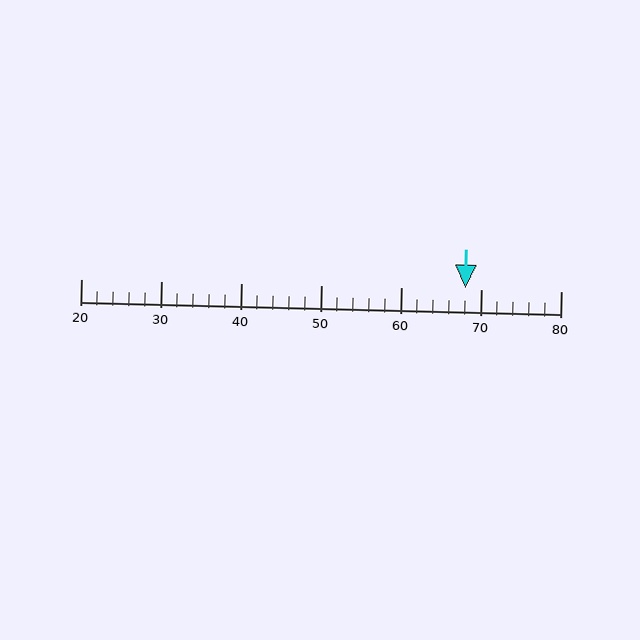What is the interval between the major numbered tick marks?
The major tick marks are spaced 10 units apart.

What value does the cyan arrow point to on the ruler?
The cyan arrow points to approximately 68.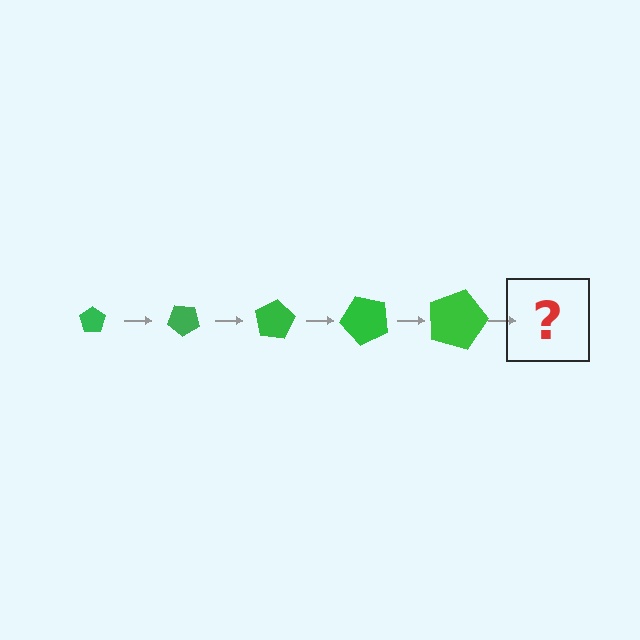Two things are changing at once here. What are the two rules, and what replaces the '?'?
The two rules are that the pentagon grows larger each step and it rotates 40 degrees each step. The '?' should be a pentagon, larger than the previous one and rotated 200 degrees from the start.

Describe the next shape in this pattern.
It should be a pentagon, larger than the previous one and rotated 200 degrees from the start.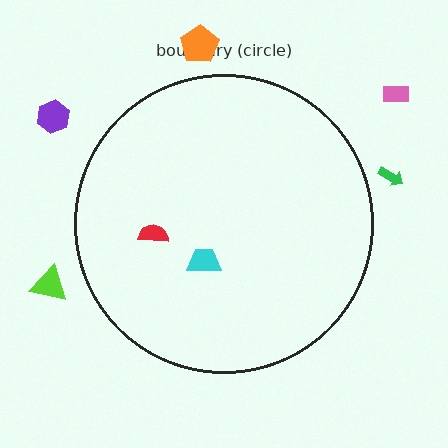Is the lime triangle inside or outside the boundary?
Outside.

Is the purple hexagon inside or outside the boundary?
Outside.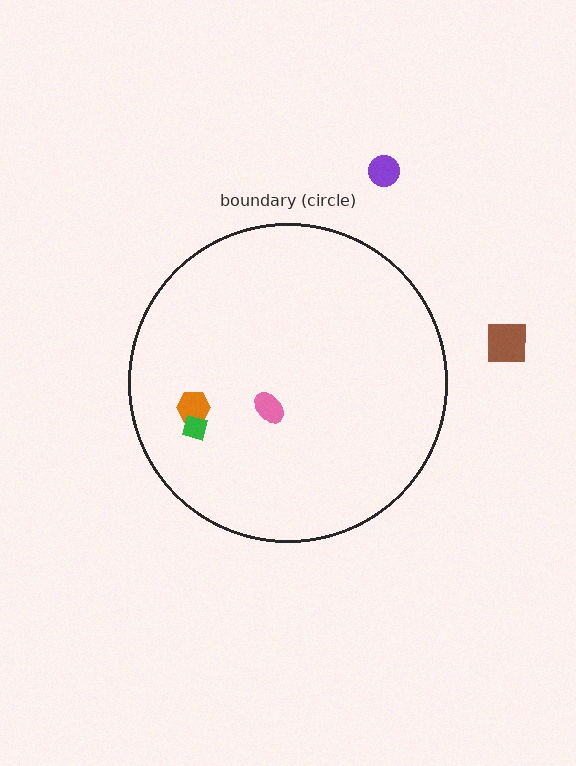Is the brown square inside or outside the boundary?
Outside.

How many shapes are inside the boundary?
3 inside, 2 outside.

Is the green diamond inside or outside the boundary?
Inside.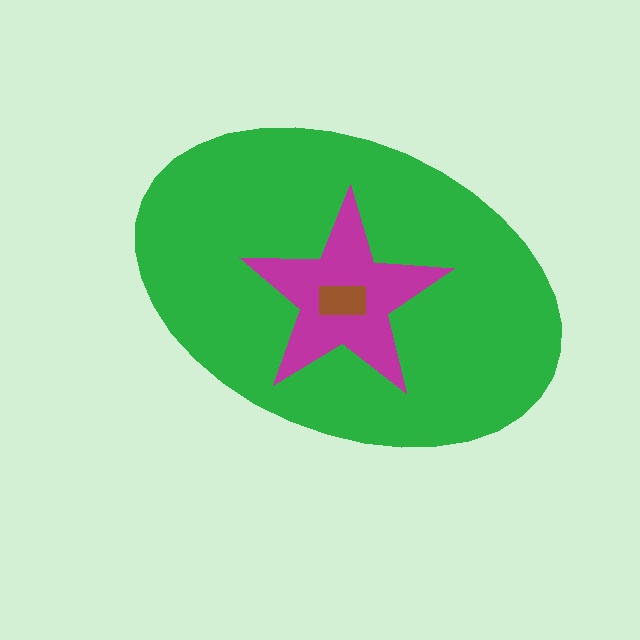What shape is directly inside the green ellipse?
The magenta star.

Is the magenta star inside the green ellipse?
Yes.